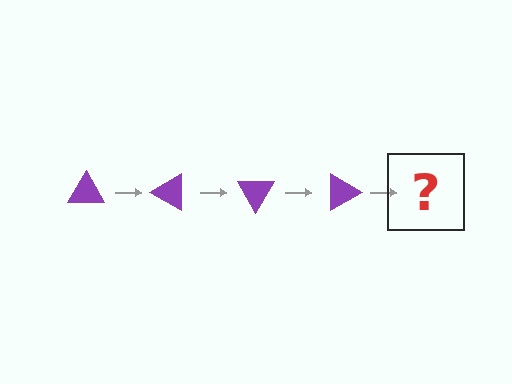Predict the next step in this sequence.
The next step is a purple triangle rotated 120 degrees.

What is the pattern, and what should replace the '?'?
The pattern is that the triangle rotates 30 degrees each step. The '?' should be a purple triangle rotated 120 degrees.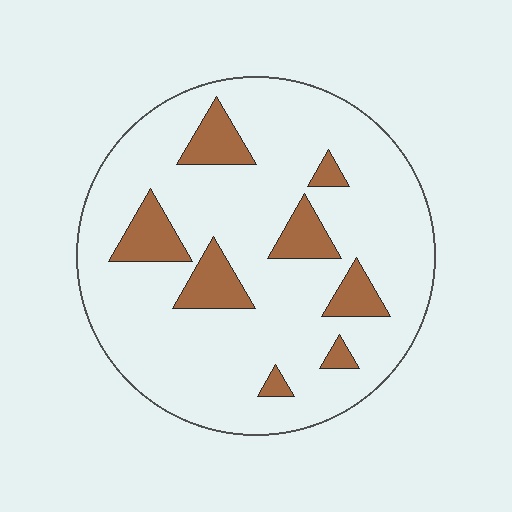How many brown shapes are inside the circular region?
8.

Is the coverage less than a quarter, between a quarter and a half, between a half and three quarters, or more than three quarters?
Less than a quarter.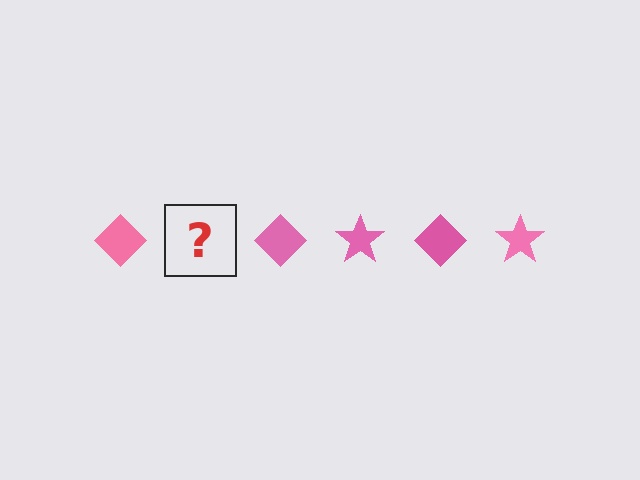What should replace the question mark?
The question mark should be replaced with a pink star.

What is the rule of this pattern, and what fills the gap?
The rule is that the pattern cycles through diamond, star shapes in pink. The gap should be filled with a pink star.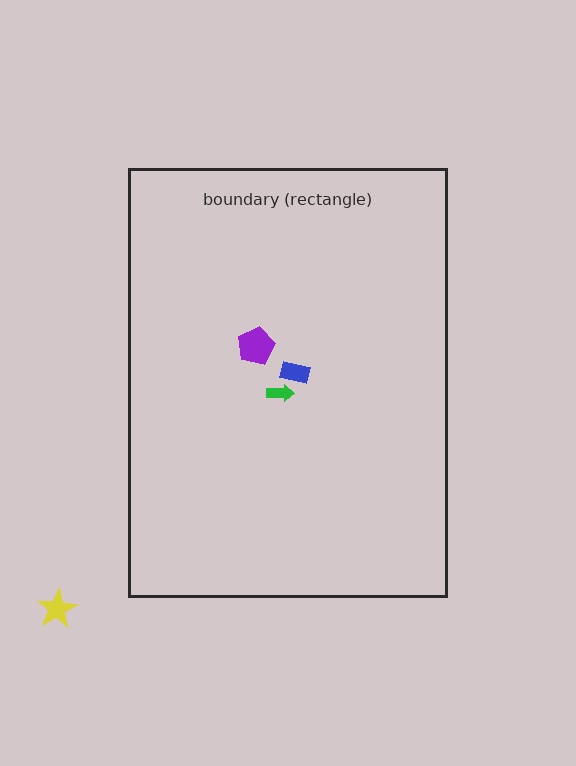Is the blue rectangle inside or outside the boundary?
Inside.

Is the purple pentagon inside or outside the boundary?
Inside.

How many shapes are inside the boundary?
3 inside, 1 outside.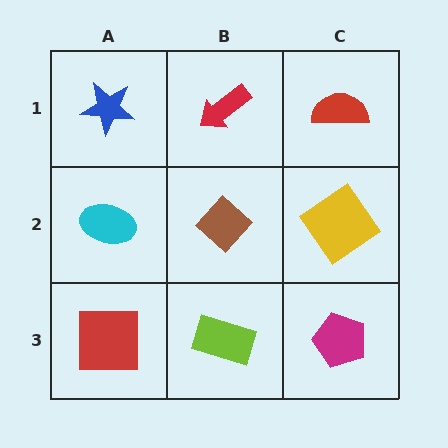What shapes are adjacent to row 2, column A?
A blue star (row 1, column A), a red square (row 3, column A), a brown diamond (row 2, column B).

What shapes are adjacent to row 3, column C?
A yellow diamond (row 2, column C), a lime rectangle (row 3, column B).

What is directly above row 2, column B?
A red arrow.